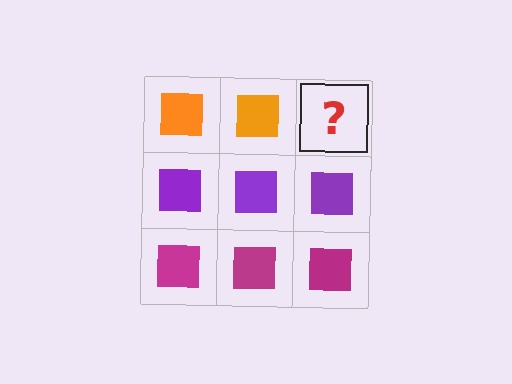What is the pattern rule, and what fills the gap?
The rule is that each row has a consistent color. The gap should be filled with an orange square.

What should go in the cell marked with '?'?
The missing cell should contain an orange square.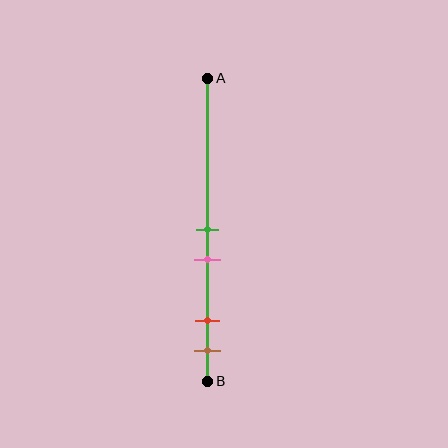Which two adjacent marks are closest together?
The green and pink marks are the closest adjacent pair.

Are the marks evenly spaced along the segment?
No, the marks are not evenly spaced.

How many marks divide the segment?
There are 4 marks dividing the segment.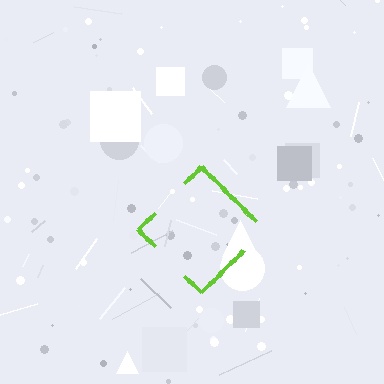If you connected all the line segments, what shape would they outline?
They would outline a diamond.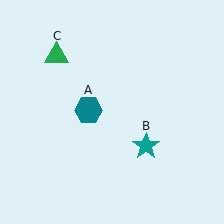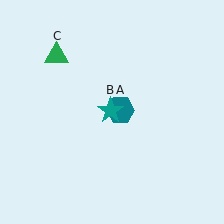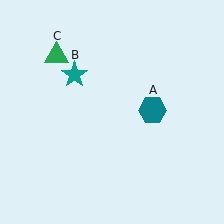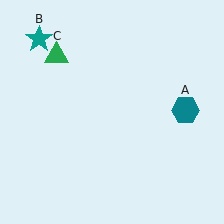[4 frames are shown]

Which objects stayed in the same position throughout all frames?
Green triangle (object C) remained stationary.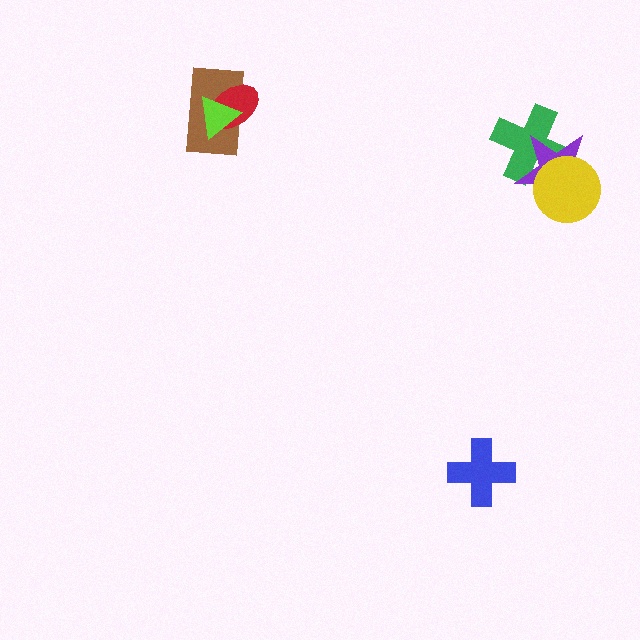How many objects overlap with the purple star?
2 objects overlap with the purple star.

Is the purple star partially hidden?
Yes, it is partially covered by another shape.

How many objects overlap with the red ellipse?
2 objects overlap with the red ellipse.